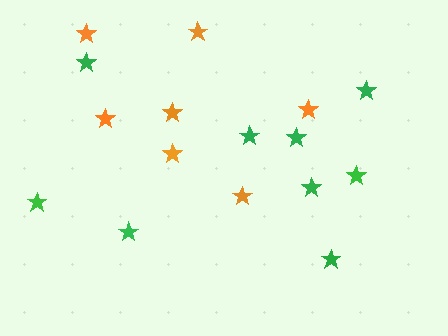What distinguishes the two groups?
There are 2 groups: one group of green stars (9) and one group of orange stars (7).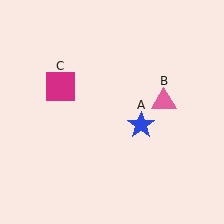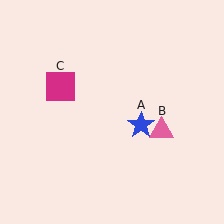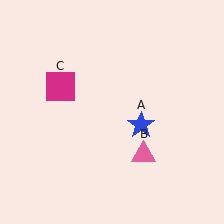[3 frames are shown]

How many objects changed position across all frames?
1 object changed position: pink triangle (object B).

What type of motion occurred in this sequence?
The pink triangle (object B) rotated clockwise around the center of the scene.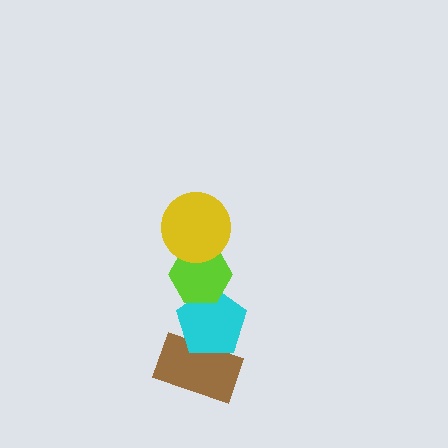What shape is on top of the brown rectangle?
The cyan pentagon is on top of the brown rectangle.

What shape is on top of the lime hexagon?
The yellow circle is on top of the lime hexagon.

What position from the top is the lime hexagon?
The lime hexagon is 2nd from the top.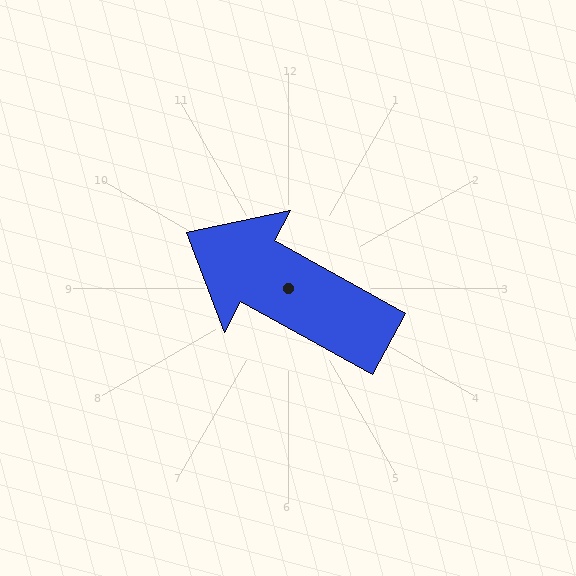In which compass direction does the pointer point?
Northwest.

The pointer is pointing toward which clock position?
Roughly 10 o'clock.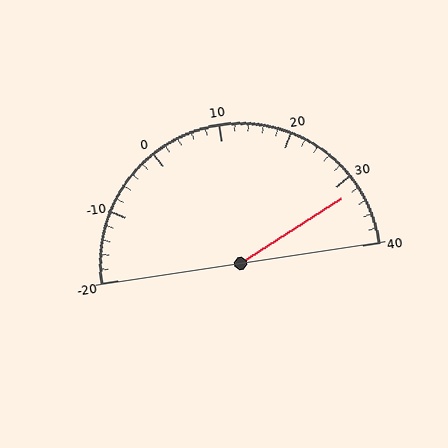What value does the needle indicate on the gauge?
The needle indicates approximately 32.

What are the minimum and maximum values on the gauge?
The gauge ranges from -20 to 40.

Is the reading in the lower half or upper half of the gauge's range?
The reading is in the upper half of the range (-20 to 40).